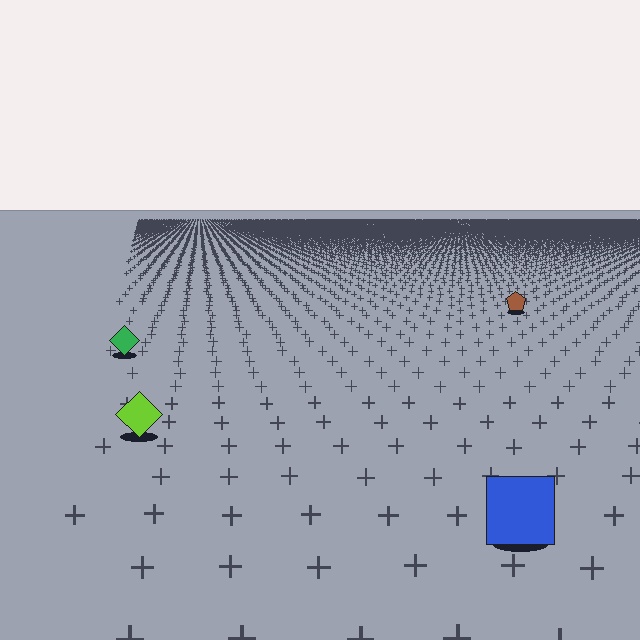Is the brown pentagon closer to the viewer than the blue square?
No. The blue square is closer — you can tell from the texture gradient: the ground texture is coarser near it.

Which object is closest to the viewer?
The blue square is closest. The texture marks near it are larger and more spread out.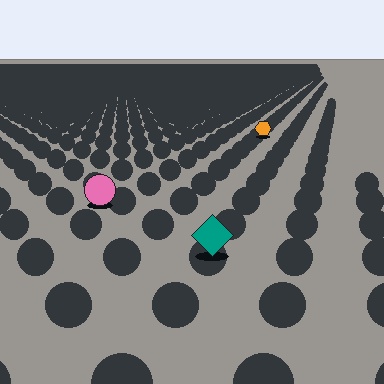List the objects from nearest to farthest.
From nearest to farthest: the teal diamond, the pink circle, the orange hexagon.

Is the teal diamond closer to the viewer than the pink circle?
Yes. The teal diamond is closer — you can tell from the texture gradient: the ground texture is coarser near it.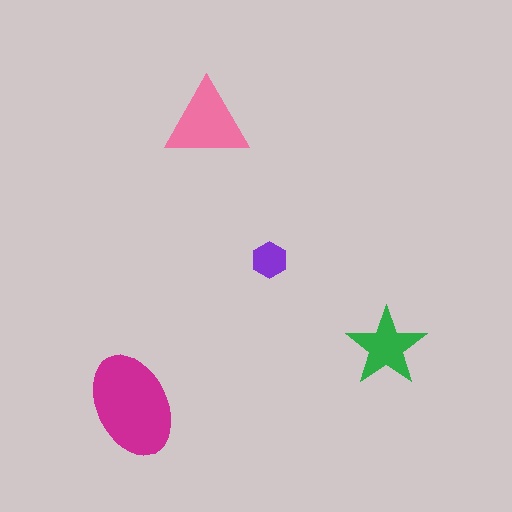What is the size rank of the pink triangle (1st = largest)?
2nd.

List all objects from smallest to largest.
The purple hexagon, the green star, the pink triangle, the magenta ellipse.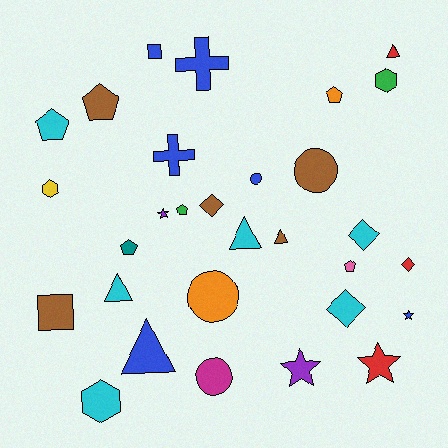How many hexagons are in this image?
There are 3 hexagons.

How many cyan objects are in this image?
There are 6 cyan objects.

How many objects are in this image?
There are 30 objects.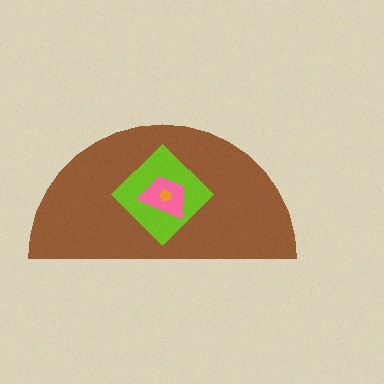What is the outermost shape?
The brown semicircle.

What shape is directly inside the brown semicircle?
The lime diamond.